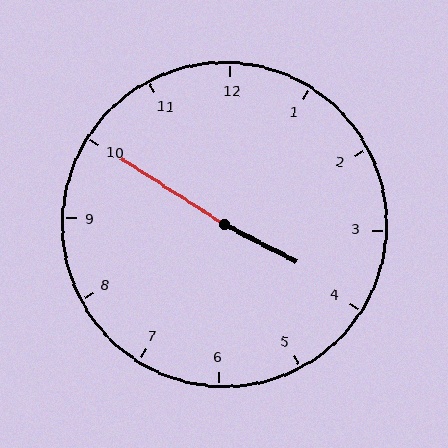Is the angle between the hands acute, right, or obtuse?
It is obtuse.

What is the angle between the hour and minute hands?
Approximately 175 degrees.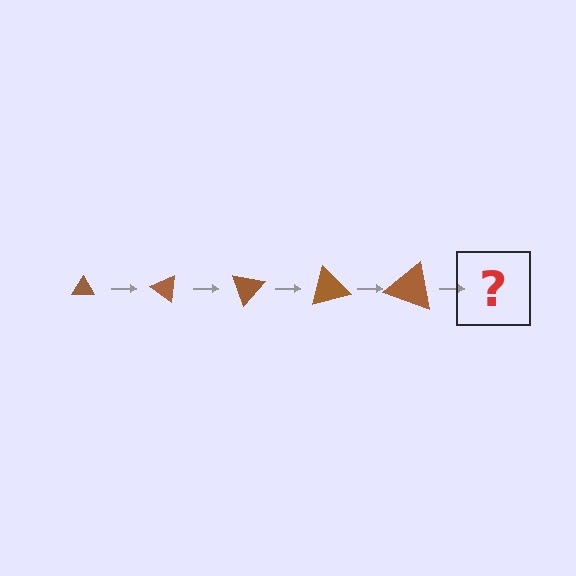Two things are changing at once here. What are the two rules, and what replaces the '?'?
The two rules are that the triangle grows larger each step and it rotates 35 degrees each step. The '?' should be a triangle, larger than the previous one and rotated 175 degrees from the start.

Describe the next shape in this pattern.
It should be a triangle, larger than the previous one and rotated 175 degrees from the start.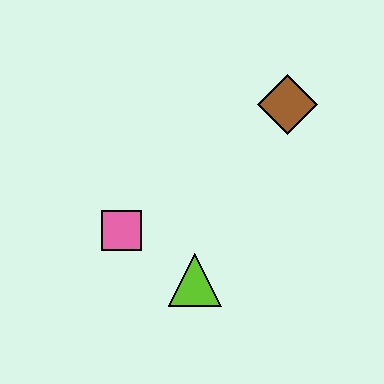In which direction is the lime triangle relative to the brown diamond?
The lime triangle is below the brown diamond.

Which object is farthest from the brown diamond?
The pink square is farthest from the brown diamond.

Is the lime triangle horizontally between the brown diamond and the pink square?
Yes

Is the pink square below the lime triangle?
No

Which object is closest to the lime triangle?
The pink square is closest to the lime triangle.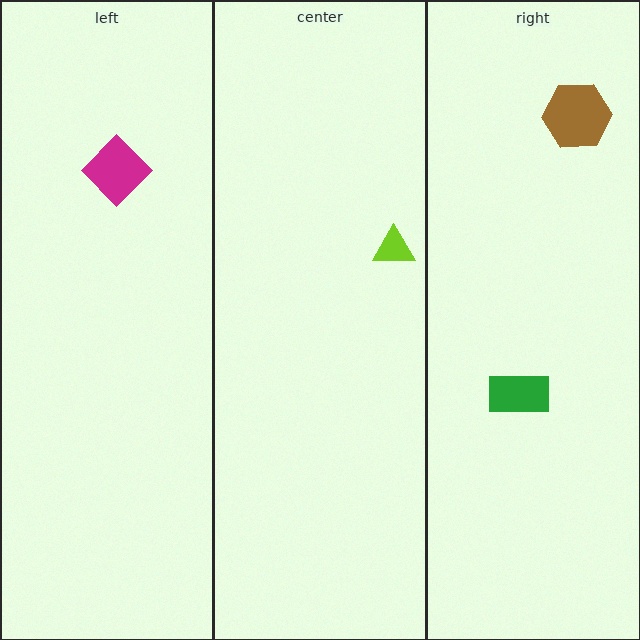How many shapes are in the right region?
2.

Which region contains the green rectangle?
The right region.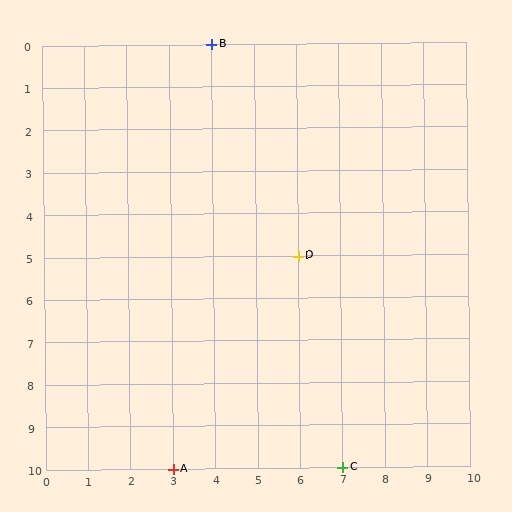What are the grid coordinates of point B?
Point B is at grid coordinates (4, 0).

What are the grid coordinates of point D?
Point D is at grid coordinates (6, 5).